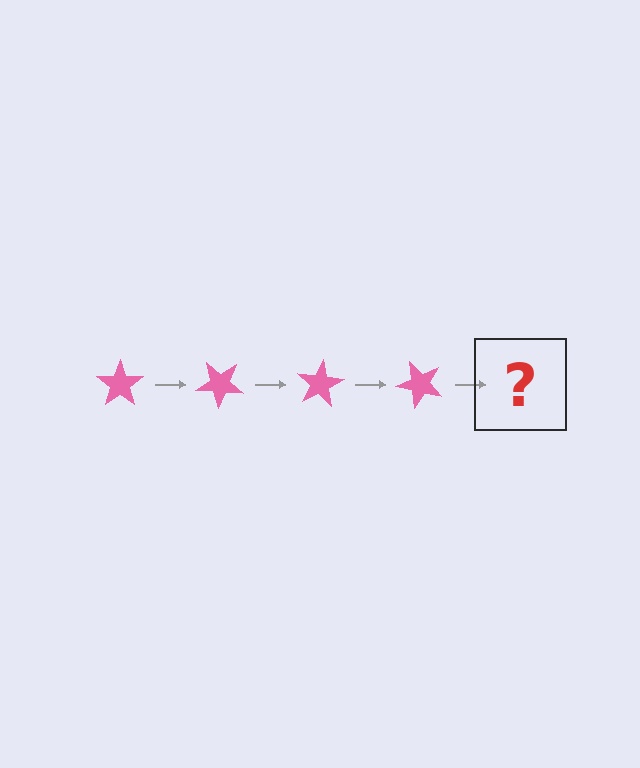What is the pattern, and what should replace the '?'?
The pattern is that the star rotates 40 degrees each step. The '?' should be a pink star rotated 160 degrees.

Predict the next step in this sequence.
The next step is a pink star rotated 160 degrees.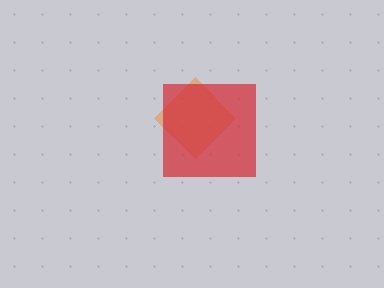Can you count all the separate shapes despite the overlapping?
Yes, there are 2 separate shapes.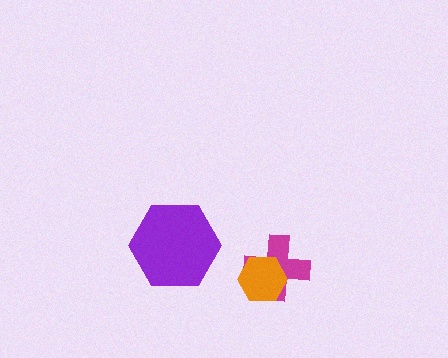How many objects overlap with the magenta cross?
1 object overlaps with the magenta cross.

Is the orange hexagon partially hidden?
No, no other shape covers it.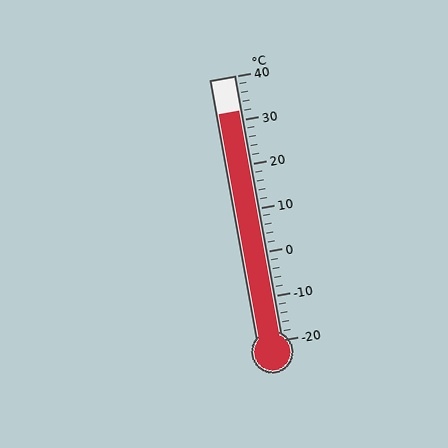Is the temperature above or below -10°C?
The temperature is above -10°C.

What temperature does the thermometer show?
The thermometer shows approximately 32°C.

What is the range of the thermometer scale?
The thermometer scale ranges from -20°C to 40°C.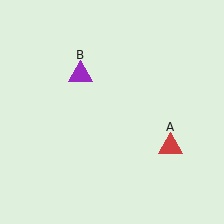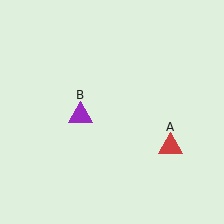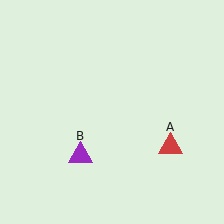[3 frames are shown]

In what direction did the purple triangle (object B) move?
The purple triangle (object B) moved down.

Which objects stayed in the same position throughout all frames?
Red triangle (object A) remained stationary.